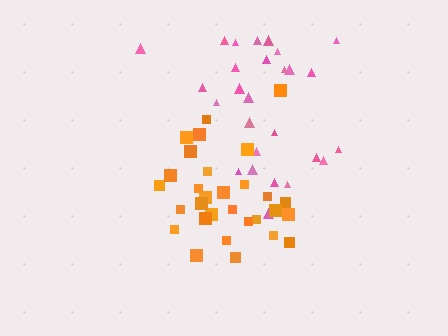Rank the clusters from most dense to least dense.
orange, pink.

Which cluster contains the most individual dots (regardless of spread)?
Orange (30).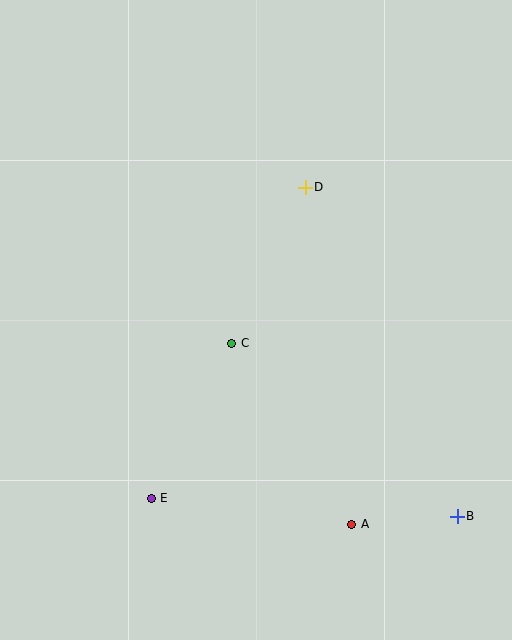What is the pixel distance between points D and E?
The distance between D and E is 347 pixels.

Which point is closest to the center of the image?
Point C at (232, 343) is closest to the center.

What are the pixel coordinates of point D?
Point D is at (305, 187).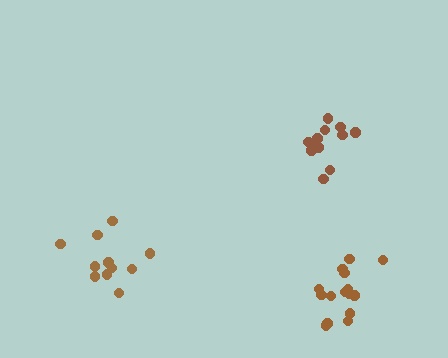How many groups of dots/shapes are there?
There are 3 groups.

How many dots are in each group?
Group 1: 12 dots, Group 2: 11 dots, Group 3: 15 dots (38 total).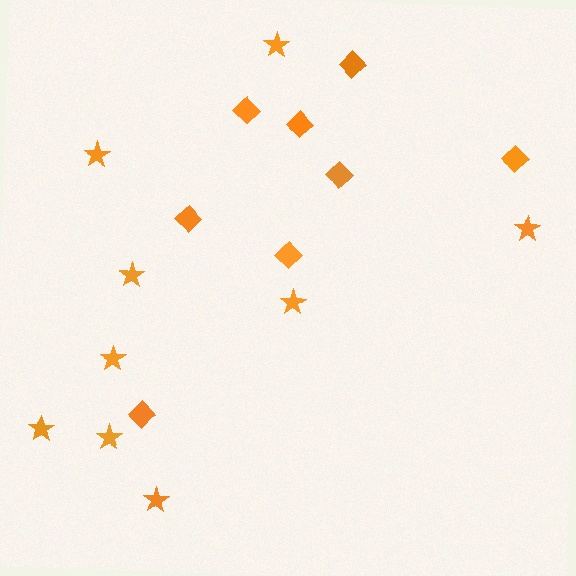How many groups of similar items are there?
There are 2 groups: one group of diamonds (8) and one group of stars (9).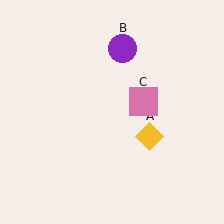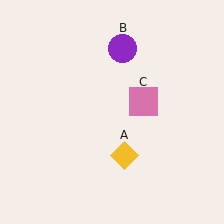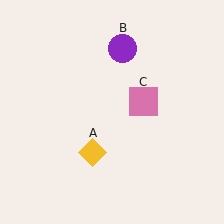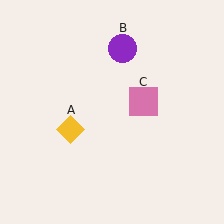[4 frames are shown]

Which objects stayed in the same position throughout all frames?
Purple circle (object B) and pink square (object C) remained stationary.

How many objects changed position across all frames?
1 object changed position: yellow diamond (object A).